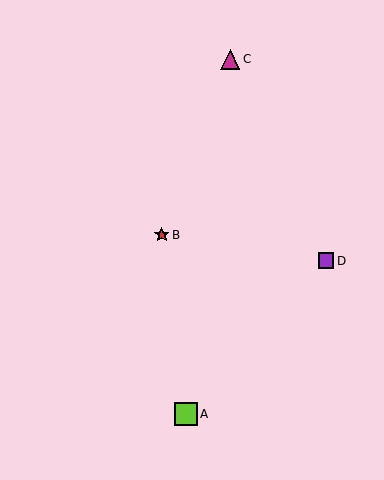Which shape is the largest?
The lime square (labeled A) is the largest.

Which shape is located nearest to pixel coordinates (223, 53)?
The magenta triangle (labeled C) at (230, 59) is nearest to that location.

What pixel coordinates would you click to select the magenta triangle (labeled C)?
Click at (230, 59) to select the magenta triangle C.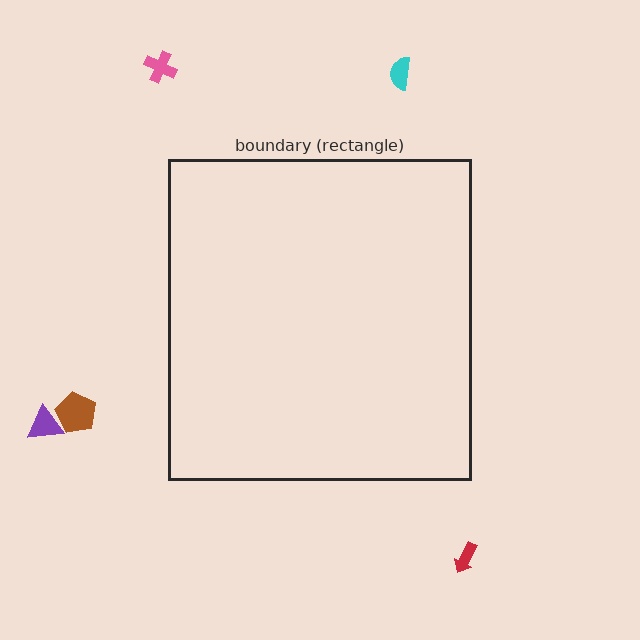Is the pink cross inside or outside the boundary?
Outside.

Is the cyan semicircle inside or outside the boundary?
Outside.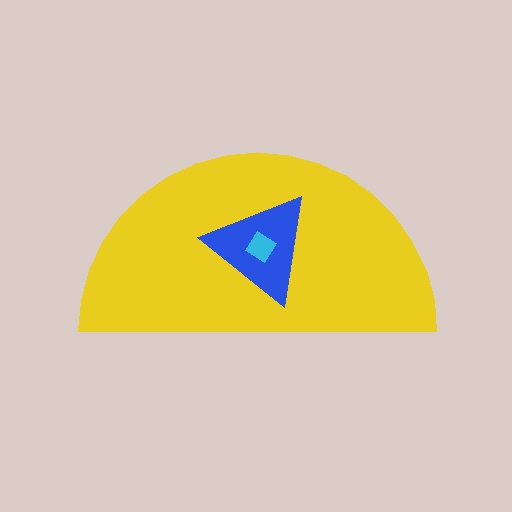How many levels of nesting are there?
3.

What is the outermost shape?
The yellow semicircle.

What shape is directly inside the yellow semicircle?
The blue triangle.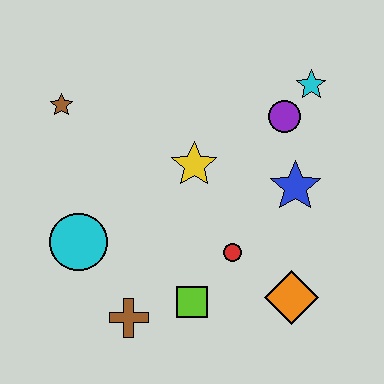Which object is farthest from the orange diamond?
The brown star is farthest from the orange diamond.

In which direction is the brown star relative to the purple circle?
The brown star is to the left of the purple circle.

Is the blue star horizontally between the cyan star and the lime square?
Yes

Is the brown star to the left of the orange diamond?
Yes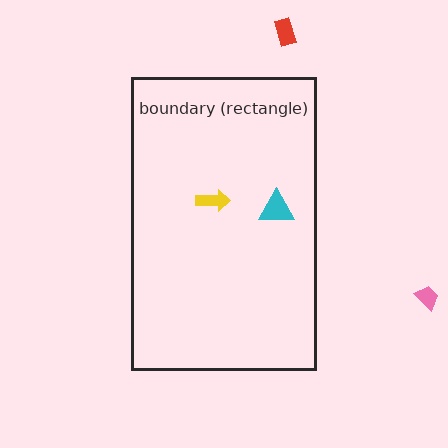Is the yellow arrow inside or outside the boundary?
Inside.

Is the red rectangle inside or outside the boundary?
Outside.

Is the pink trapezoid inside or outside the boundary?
Outside.